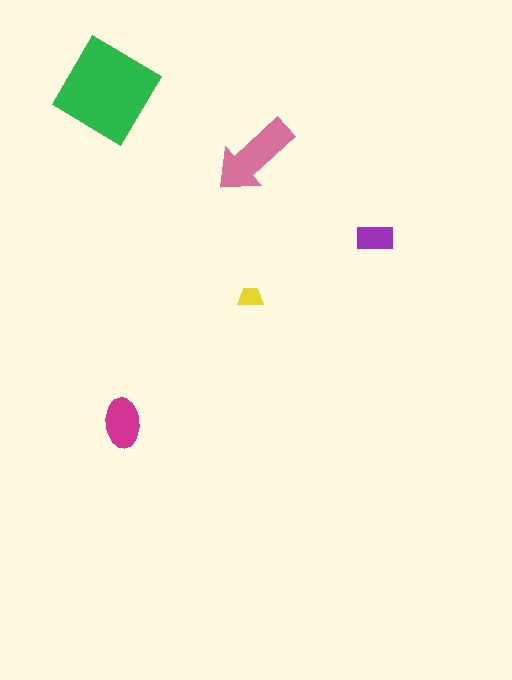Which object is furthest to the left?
The green diamond is leftmost.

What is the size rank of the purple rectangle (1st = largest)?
4th.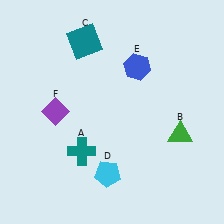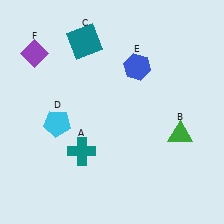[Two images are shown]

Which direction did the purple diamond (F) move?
The purple diamond (F) moved up.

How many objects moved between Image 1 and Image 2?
2 objects moved between the two images.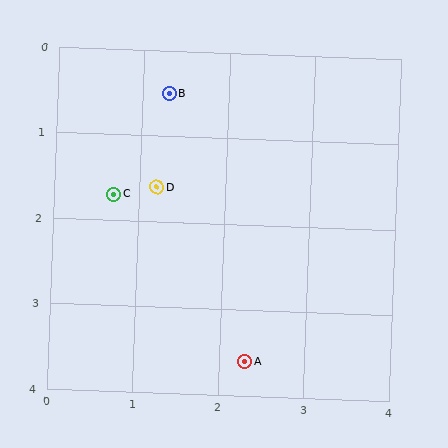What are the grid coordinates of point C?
Point C is at approximately (0.7, 1.7).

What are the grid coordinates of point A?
Point A is at approximately (2.3, 3.6).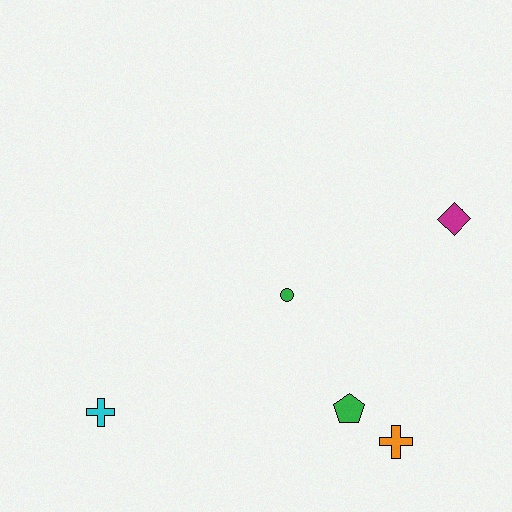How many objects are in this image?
There are 5 objects.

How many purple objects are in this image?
There are no purple objects.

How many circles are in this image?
There is 1 circle.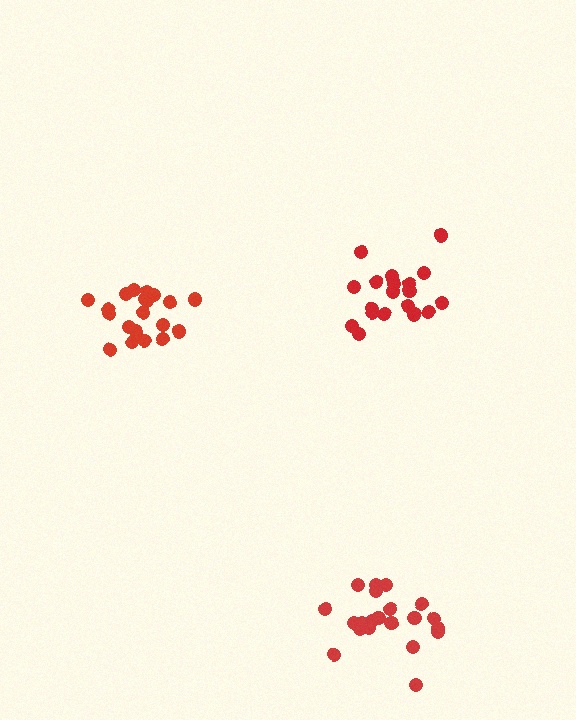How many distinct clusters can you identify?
There are 3 distinct clusters.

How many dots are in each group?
Group 1: 19 dots, Group 2: 20 dots, Group 3: 21 dots (60 total).